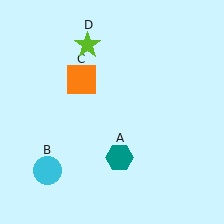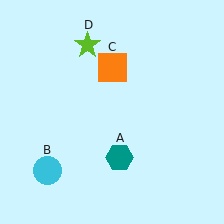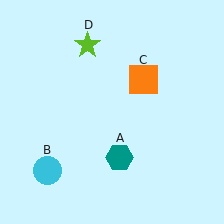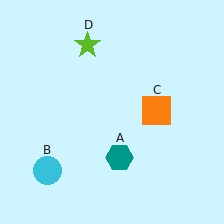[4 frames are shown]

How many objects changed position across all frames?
1 object changed position: orange square (object C).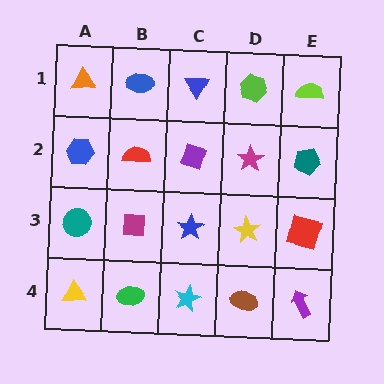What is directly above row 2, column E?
A lime semicircle.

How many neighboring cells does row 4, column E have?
2.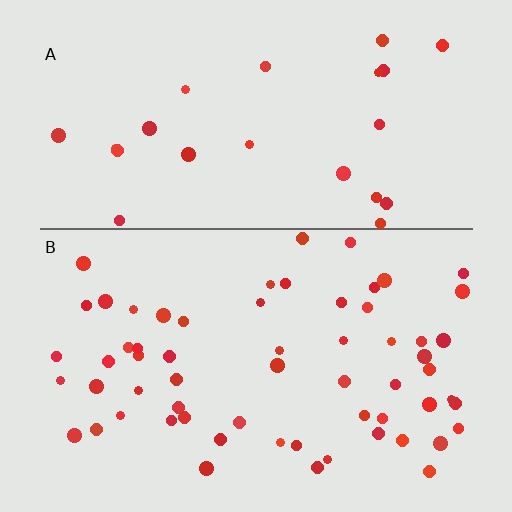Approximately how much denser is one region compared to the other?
Approximately 2.6× — region B over region A.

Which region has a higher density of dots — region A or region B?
B (the bottom).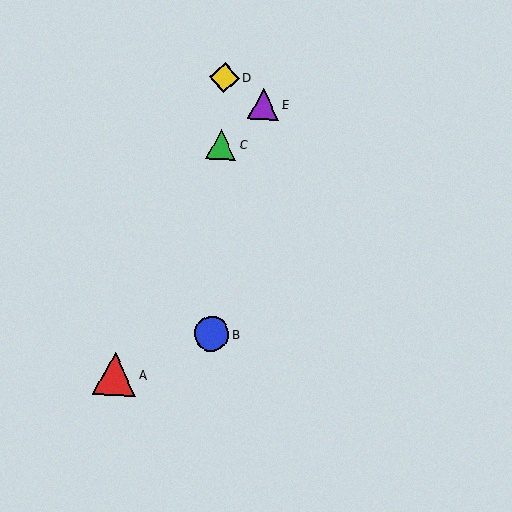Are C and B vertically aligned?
Yes, both are at x≈221.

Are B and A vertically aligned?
No, B is at x≈212 and A is at x≈115.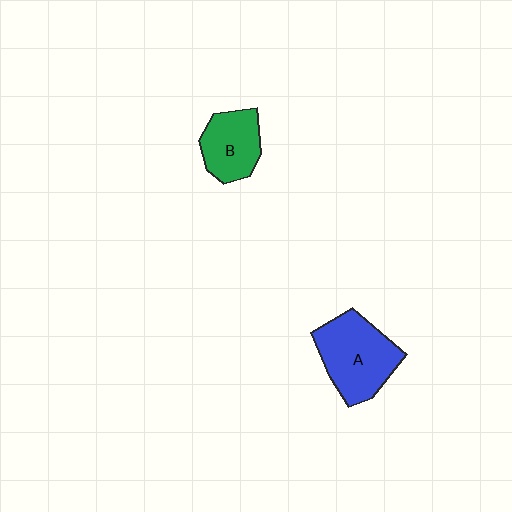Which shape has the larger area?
Shape A (blue).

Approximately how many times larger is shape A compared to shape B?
Approximately 1.5 times.